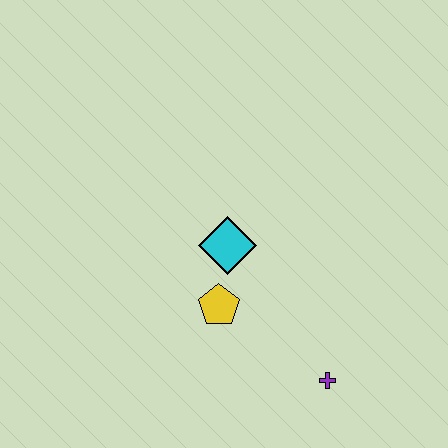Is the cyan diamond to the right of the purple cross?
No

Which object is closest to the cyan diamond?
The yellow pentagon is closest to the cyan diamond.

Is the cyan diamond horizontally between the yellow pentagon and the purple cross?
Yes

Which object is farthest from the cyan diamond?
The purple cross is farthest from the cyan diamond.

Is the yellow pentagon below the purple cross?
No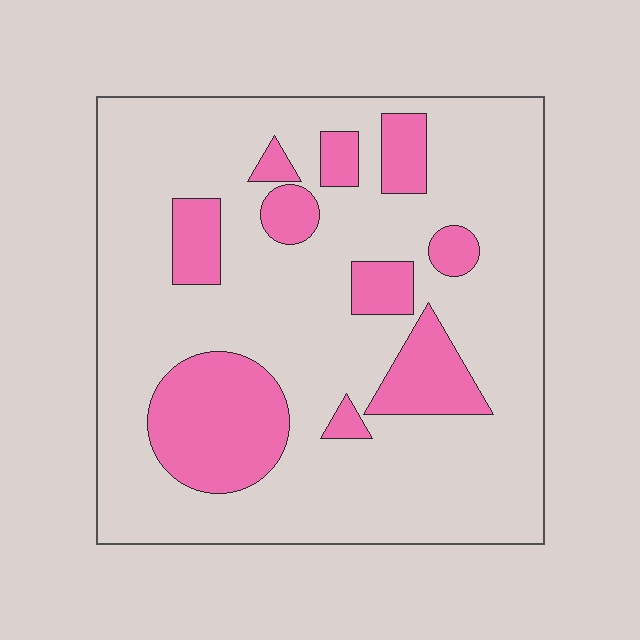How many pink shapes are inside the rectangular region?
10.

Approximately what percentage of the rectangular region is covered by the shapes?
Approximately 20%.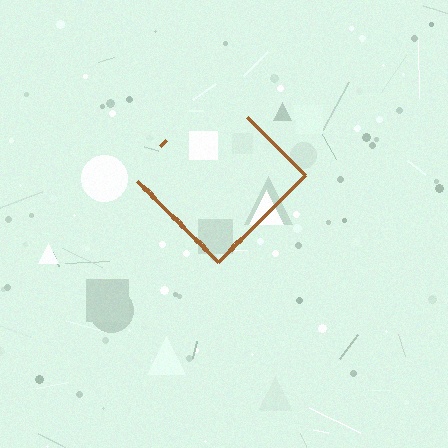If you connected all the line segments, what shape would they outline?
They would outline a diamond.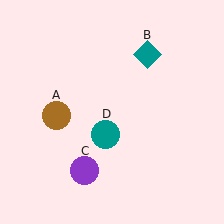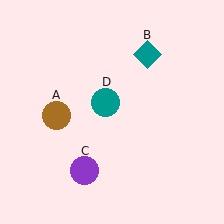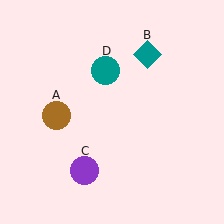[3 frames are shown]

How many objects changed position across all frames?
1 object changed position: teal circle (object D).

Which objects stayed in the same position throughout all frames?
Brown circle (object A) and teal diamond (object B) and purple circle (object C) remained stationary.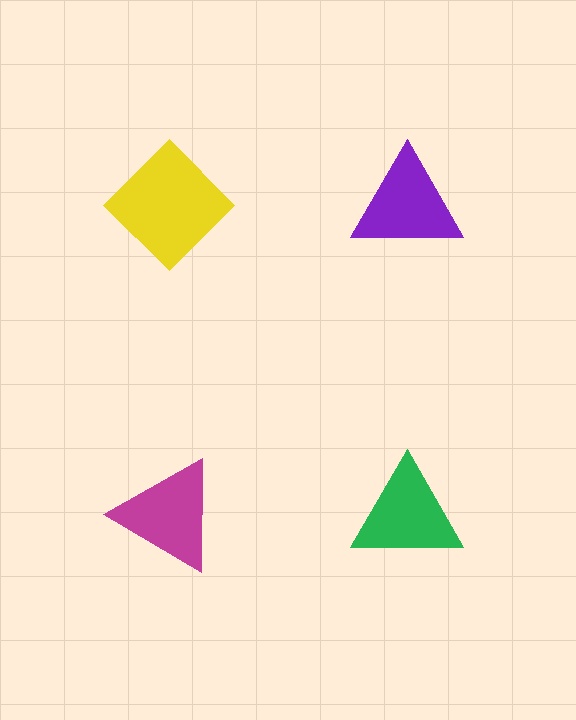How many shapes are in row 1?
2 shapes.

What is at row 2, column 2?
A green triangle.